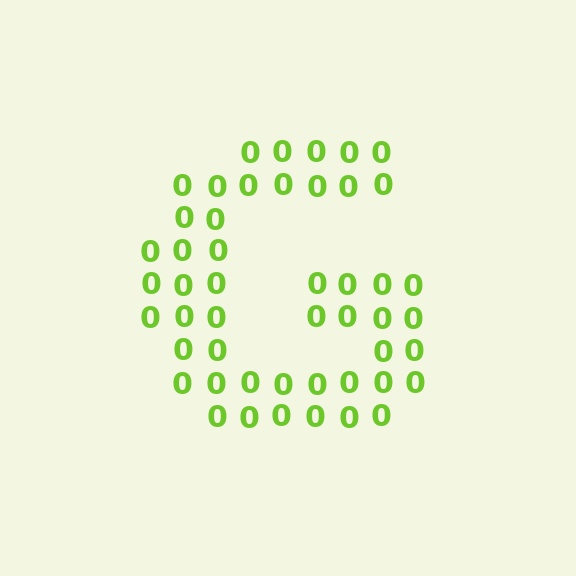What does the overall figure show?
The overall figure shows the letter G.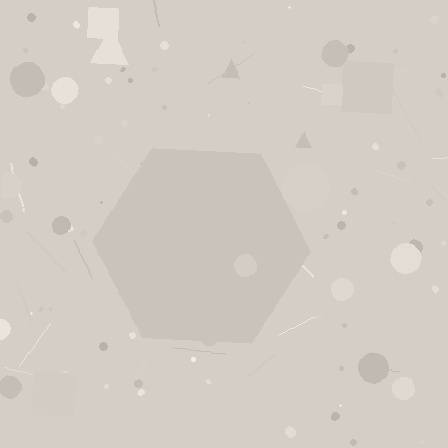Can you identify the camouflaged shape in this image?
The camouflaged shape is a hexagon.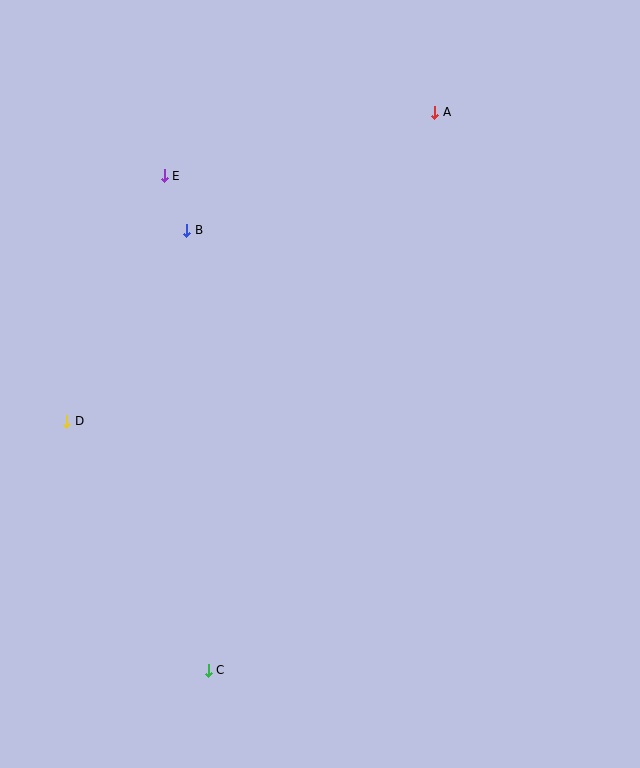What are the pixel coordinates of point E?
Point E is at (164, 176).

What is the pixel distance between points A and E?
The distance between A and E is 278 pixels.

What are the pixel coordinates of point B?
Point B is at (187, 230).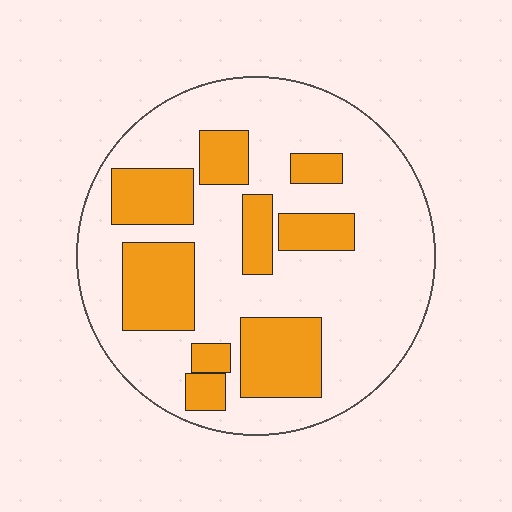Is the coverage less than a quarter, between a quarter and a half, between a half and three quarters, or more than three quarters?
Between a quarter and a half.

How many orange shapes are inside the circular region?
9.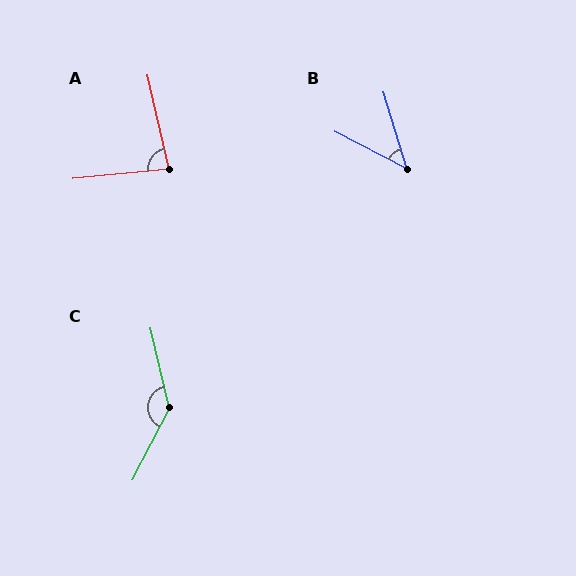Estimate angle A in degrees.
Approximately 83 degrees.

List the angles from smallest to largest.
B (46°), A (83°), C (140°).